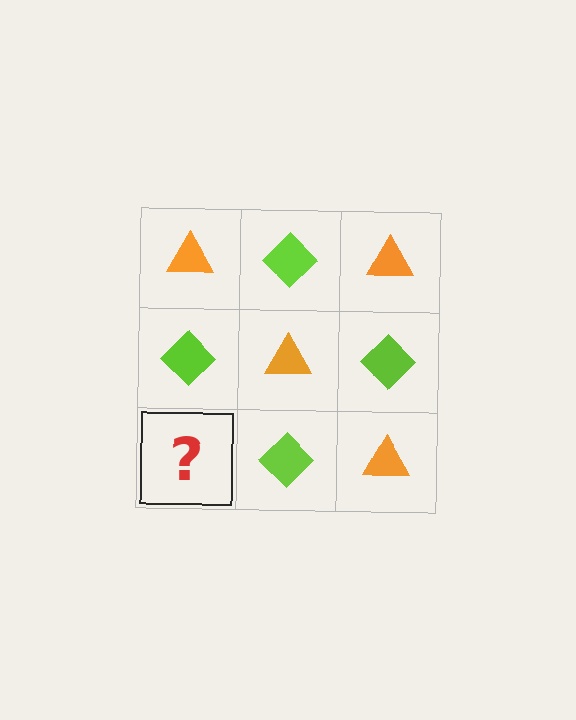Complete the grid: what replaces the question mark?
The question mark should be replaced with an orange triangle.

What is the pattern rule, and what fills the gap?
The rule is that it alternates orange triangle and lime diamond in a checkerboard pattern. The gap should be filled with an orange triangle.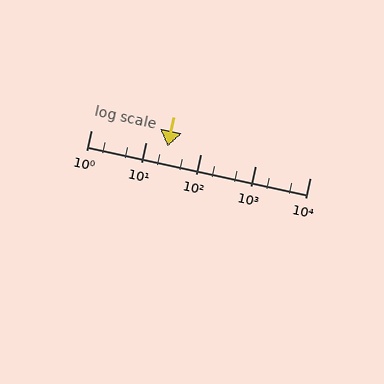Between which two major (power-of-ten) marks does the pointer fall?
The pointer is between 10 and 100.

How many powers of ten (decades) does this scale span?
The scale spans 4 decades, from 1 to 10000.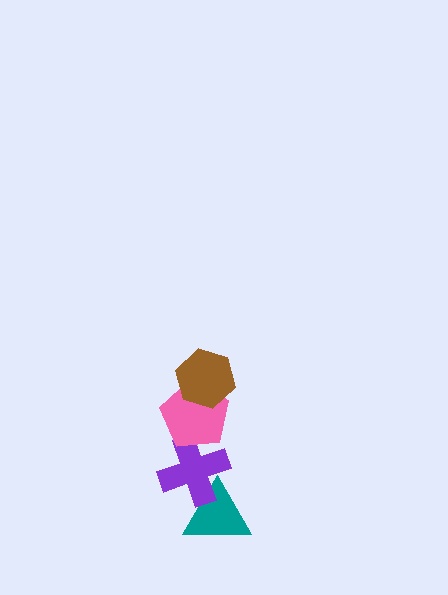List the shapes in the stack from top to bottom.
From top to bottom: the brown hexagon, the pink pentagon, the purple cross, the teal triangle.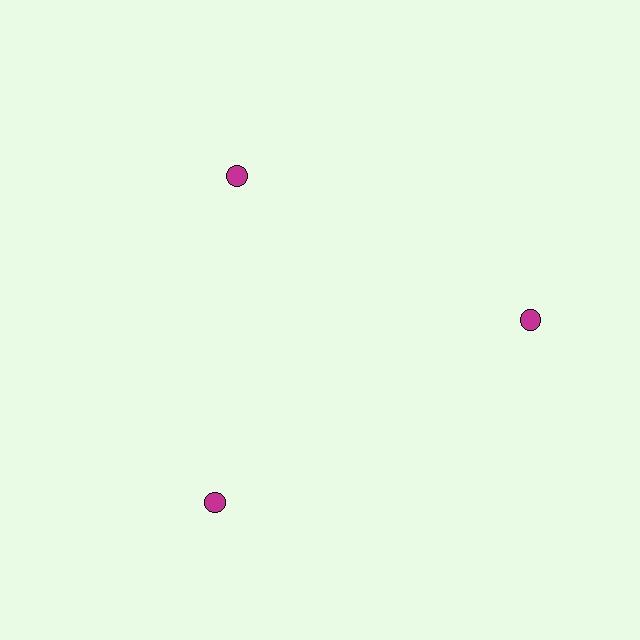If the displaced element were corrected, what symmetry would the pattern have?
It would have 3-fold rotational symmetry — the pattern would map onto itself every 120 degrees.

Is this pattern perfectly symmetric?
No. The 3 magenta circles are arranged in a ring, but one element near the 11 o'clock position is pulled inward toward the center, breaking the 3-fold rotational symmetry.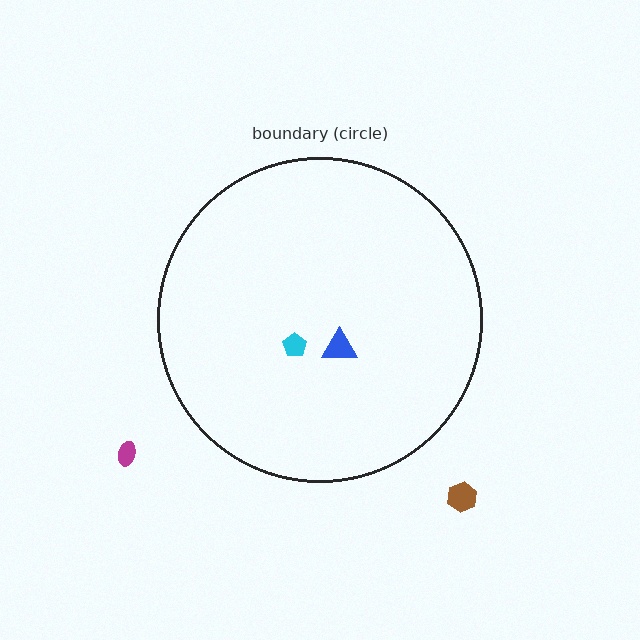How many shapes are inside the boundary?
2 inside, 2 outside.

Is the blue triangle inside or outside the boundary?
Inside.